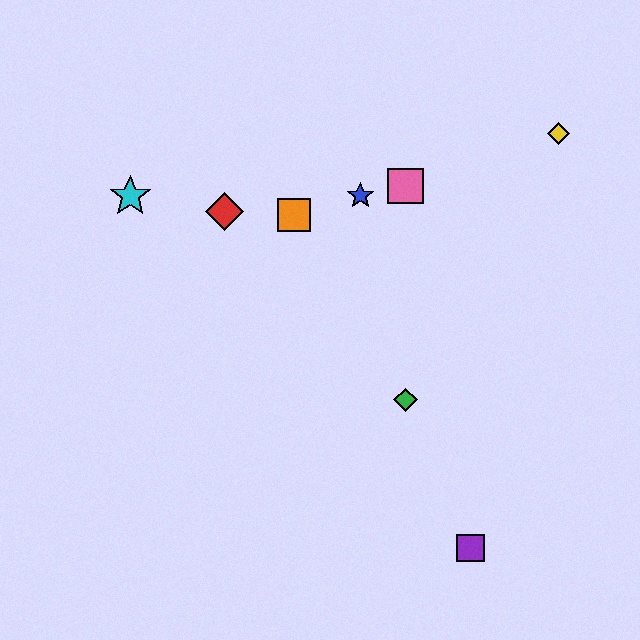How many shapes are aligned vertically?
2 shapes (the green diamond, the pink square) are aligned vertically.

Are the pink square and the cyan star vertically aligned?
No, the pink square is at x≈406 and the cyan star is at x≈130.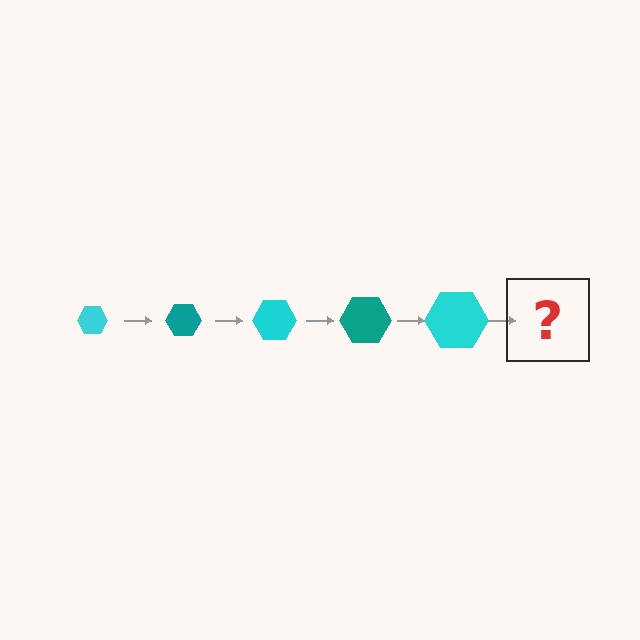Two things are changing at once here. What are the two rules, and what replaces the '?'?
The two rules are that the hexagon grows larger each step and the color cycles through cyan and teal. The '?' should be a teal hexagon, larger than the previous one.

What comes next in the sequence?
The next element should be a teal hexagon, larger than the previous one.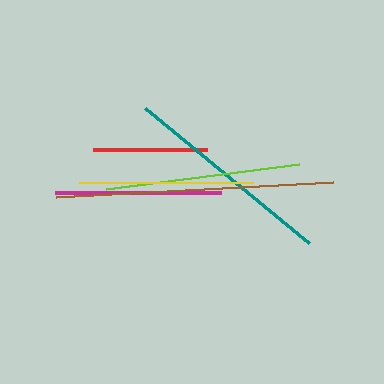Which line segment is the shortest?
The red line is the shortest at approximately 114 pixels.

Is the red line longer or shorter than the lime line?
The lime line is longer than the red line.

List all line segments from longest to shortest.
From longest to shortest: brown, teal, lime, yellow, magenta, red.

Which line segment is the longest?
The brown line is the longest at approximately 278 pixels.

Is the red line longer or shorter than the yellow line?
The yellow line is longer than the red line.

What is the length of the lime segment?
The lime segment is approximately 195 pixels long.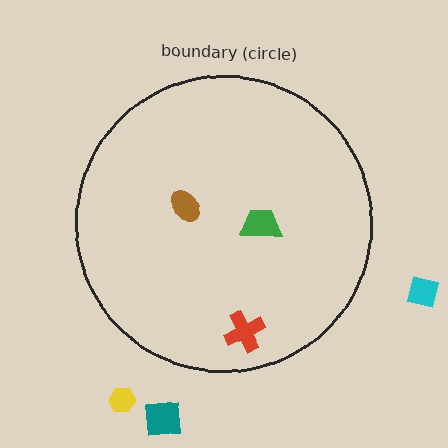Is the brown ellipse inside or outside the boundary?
Inside.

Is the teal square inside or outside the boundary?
Outside.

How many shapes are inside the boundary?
3 inside, 3 outside.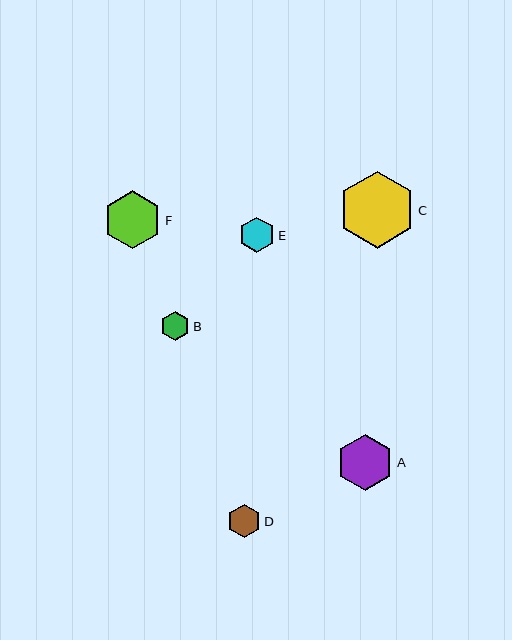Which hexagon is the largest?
Hexagon C is the largest with a size of approximately 77 pixels.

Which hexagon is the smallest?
Hexagon B is the smallest with a size of approximately 29 pixels.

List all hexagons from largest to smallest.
From largest to smallest: C, F, A, E, D, B.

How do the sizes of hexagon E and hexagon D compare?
Hexagon E and hexagon D are approximately the same size.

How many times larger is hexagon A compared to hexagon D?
Hexagon A is approximately 1.7 times the size of hexagon D.